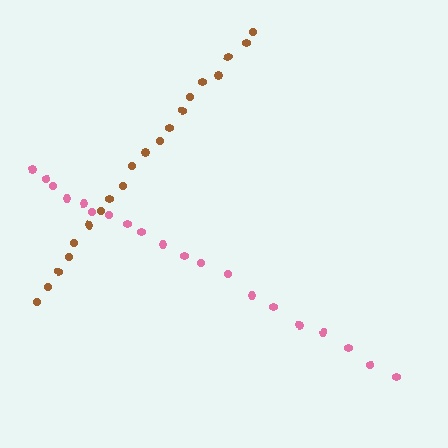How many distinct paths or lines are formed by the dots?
There are 2 distinct paths.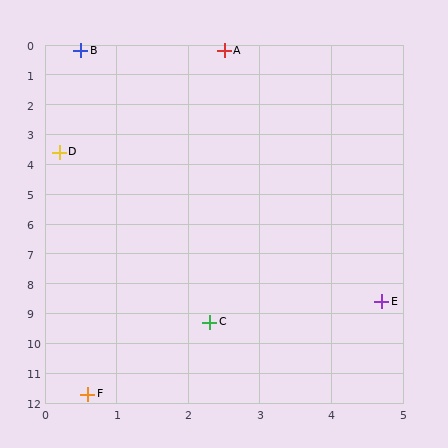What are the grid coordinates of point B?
Point B is at approximately (0.5, 0.2).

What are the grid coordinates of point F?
Point F is at approximately (0.6, 11.7).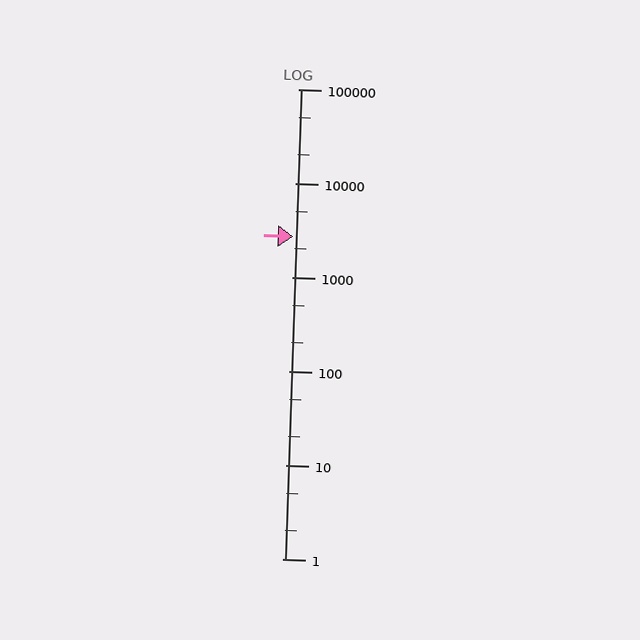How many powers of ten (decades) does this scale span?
The scale spans 5 decades, from 1 to 100000.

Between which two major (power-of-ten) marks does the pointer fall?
The pointer is between 1000 and 10000.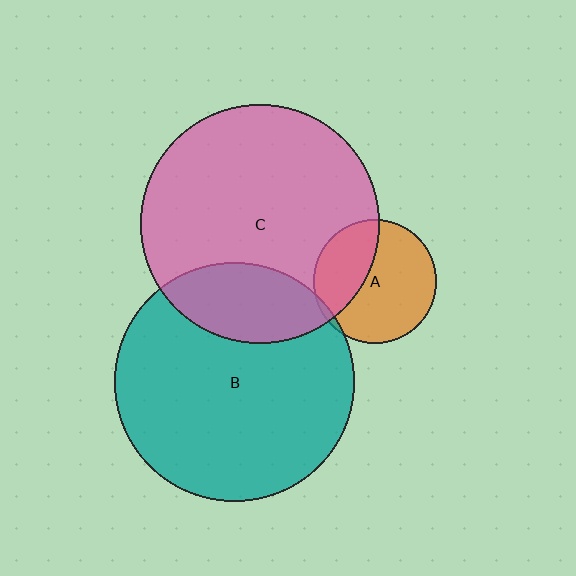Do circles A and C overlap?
Yes.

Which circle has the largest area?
Circle B (teal).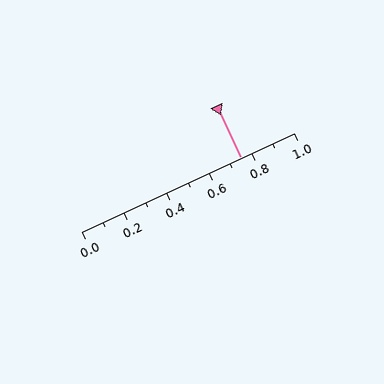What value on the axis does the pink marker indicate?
The marker indicates approximately 0.75.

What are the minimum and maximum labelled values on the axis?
The axis runs from 0.0 to 1.0.